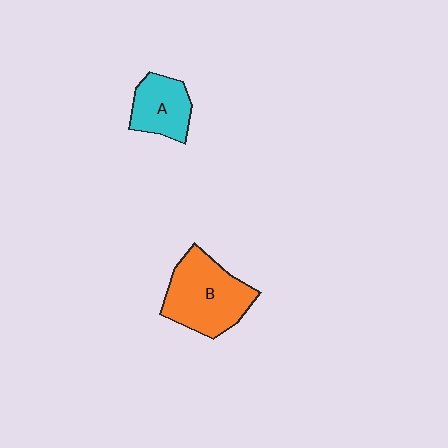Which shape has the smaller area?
Shape A (cyan).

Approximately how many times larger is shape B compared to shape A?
Approximately 1.7 times.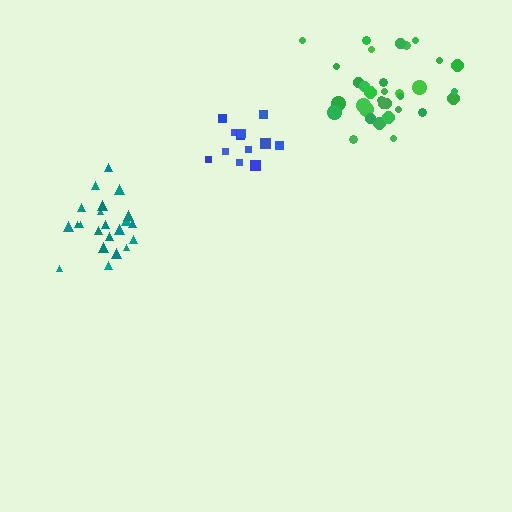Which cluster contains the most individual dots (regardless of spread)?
Green (33).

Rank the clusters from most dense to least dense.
teal, green, blue.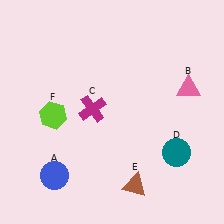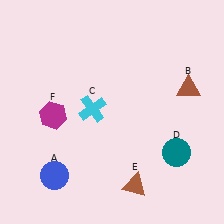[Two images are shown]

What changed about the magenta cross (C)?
In Image 1, C is magenta. In Image 2, it changed to cyan.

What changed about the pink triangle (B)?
In Image 1, B is pink. In Image 2, it changed to brown.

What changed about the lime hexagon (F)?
In Image 1, F is lime. In Image 2, it changed to magenta.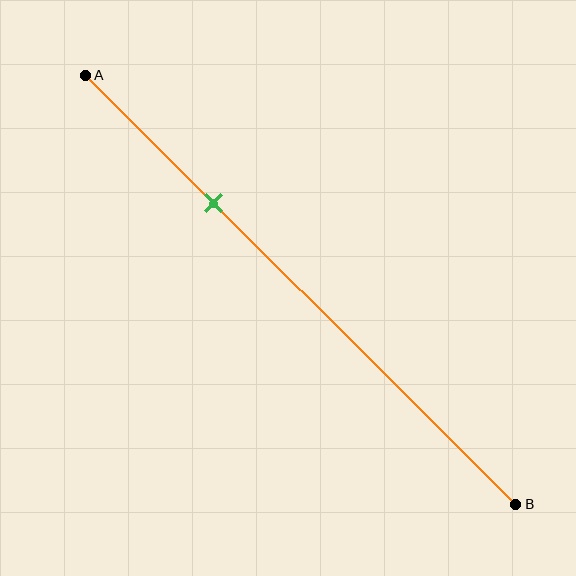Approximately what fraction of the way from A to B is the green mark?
The green mark is approximately 30% of the way from A to B.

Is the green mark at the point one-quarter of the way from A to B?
No, the mark is at about 30% from A, not at the 25% one-quarter point.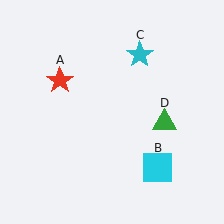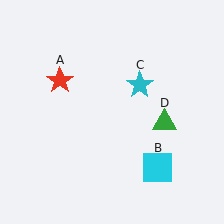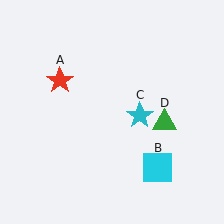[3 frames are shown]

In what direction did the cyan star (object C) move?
The cyan star (object C) moved down.